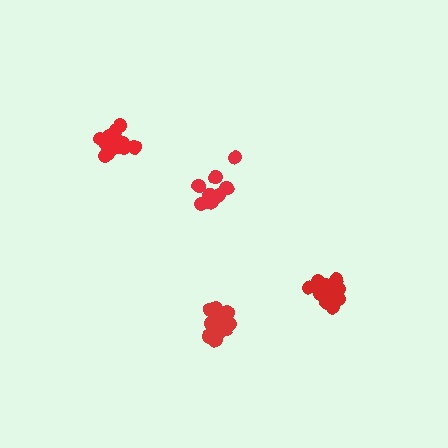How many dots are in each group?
Group 1: 17 dots, Group 2: 11 dots, Group 3: 17 dots, Group 4: 17 dots (62 total).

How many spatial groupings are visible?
There are 4 spatial groupings.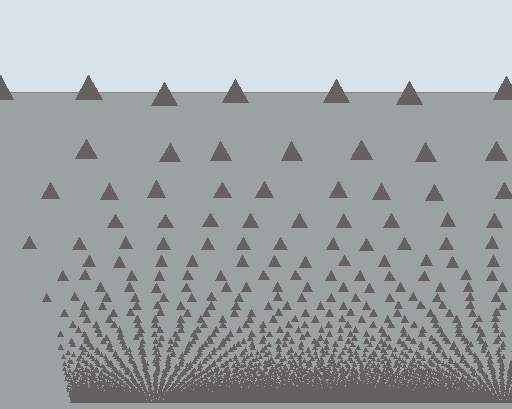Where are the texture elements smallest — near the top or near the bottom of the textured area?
Near the bottom.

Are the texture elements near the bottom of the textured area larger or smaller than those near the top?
Smaller. The gradient is inverted — elements near the bottom are smaller and denser.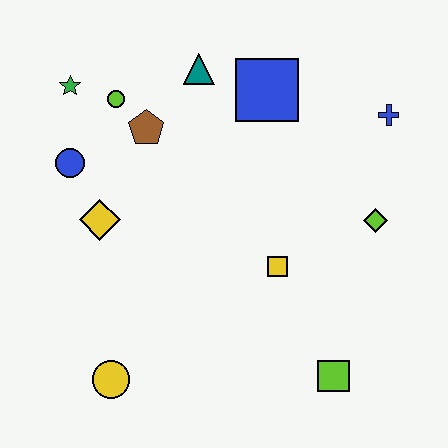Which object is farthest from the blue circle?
The lime square is farthest from the blue circle.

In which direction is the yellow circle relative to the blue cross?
The yellow circle is to the left of the blue cross.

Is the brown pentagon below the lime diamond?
No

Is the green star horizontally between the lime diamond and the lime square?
No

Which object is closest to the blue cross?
The lime diamond is closest to the blue cross.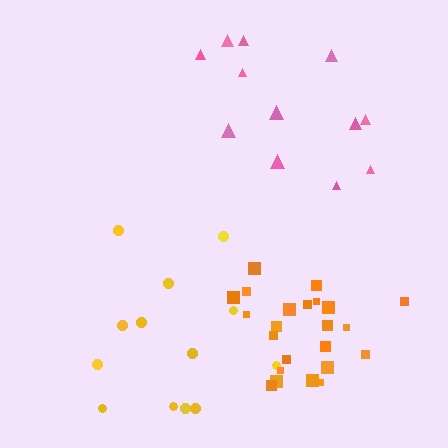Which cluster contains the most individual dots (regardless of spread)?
Orange (23).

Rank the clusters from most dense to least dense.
orange, pink, yellow.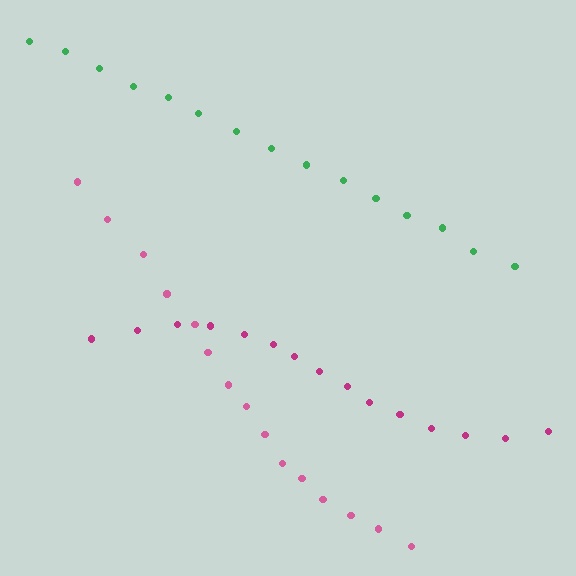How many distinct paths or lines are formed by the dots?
There are 3 distinct paths.